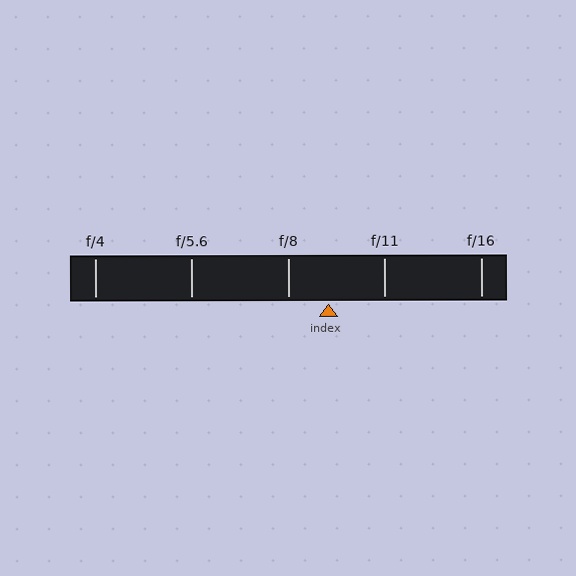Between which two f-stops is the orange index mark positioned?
The index mark is between f/8 and f/11.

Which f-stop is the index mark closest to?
The index mark is closest to f/8.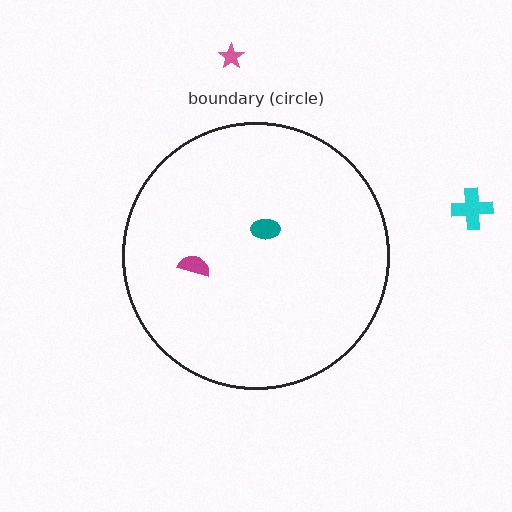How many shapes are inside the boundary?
2 inside, 2 outside.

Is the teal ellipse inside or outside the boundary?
Inside.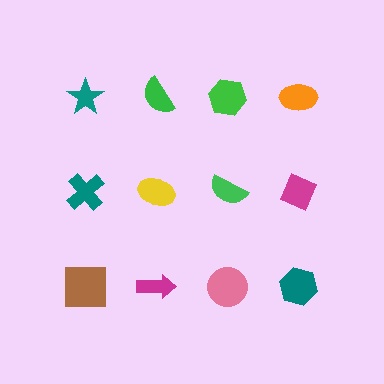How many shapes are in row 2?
4 shapes.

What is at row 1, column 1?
A teal star.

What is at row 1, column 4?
An orange ellipse.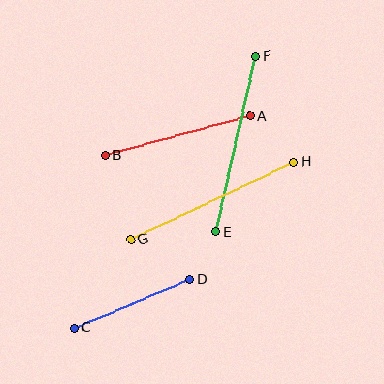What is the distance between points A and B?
The distance is approximately 150 pixels.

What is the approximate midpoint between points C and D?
The midpoint is at approximately (132, 304) pixels.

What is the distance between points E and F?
The distance is approximately 180 pixels.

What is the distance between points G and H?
The distance is approximately 180 pixels.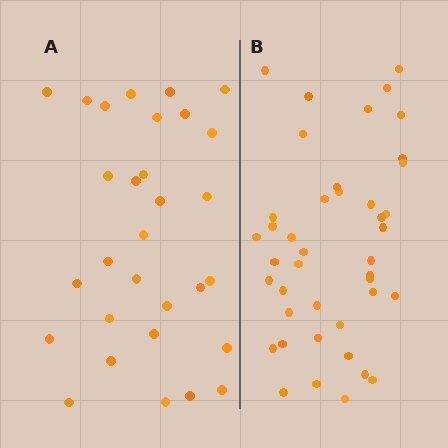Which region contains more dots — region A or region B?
Region B (the right region) has more dots.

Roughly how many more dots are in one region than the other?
Region B has roughly 12 or so more dots than region A.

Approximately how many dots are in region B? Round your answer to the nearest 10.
About 40 dots. (The exact count is 42, which rounds to 40.)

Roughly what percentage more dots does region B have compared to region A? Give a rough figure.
About 40% more.